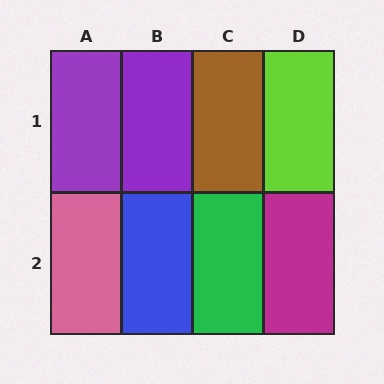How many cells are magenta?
1 cell is magenta.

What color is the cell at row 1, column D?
Lime.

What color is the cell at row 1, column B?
Purple.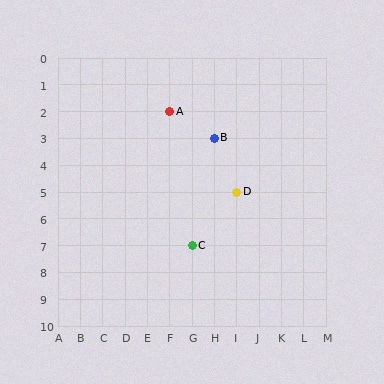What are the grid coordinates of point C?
Point C is at grid coordinates (G, 7).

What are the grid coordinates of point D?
Point D is at grid coordinates (I, 5).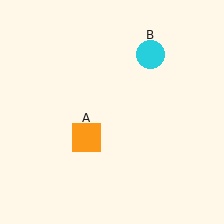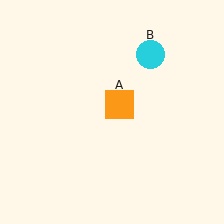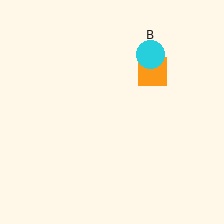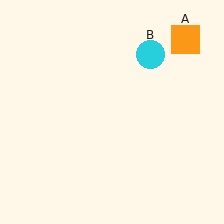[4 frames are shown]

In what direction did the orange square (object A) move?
The orange square (object A) moved up and to the right.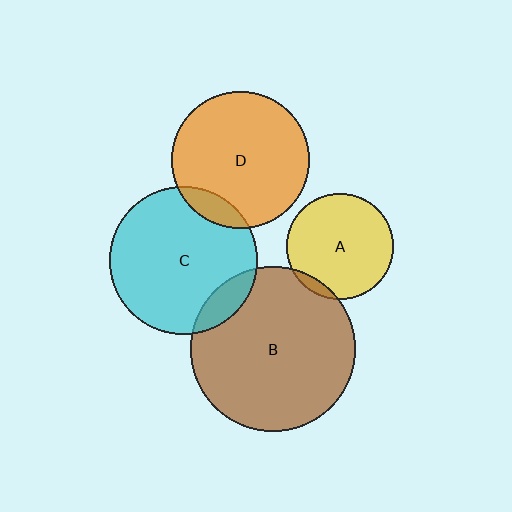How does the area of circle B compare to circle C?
Approximately 1.2 times.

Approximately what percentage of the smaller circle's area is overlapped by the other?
Approximately 5%.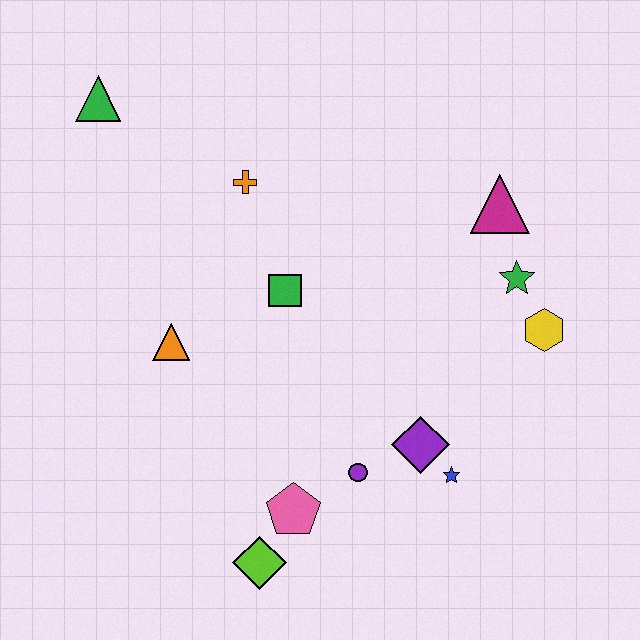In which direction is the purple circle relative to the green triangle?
The purple circle is below the green triangle.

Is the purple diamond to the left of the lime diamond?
No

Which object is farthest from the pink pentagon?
The green triangle is farthest from the pink pentagon.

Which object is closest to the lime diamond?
The pink pentagon is closest to the lime diamond.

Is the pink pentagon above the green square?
No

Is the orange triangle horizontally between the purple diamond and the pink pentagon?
No